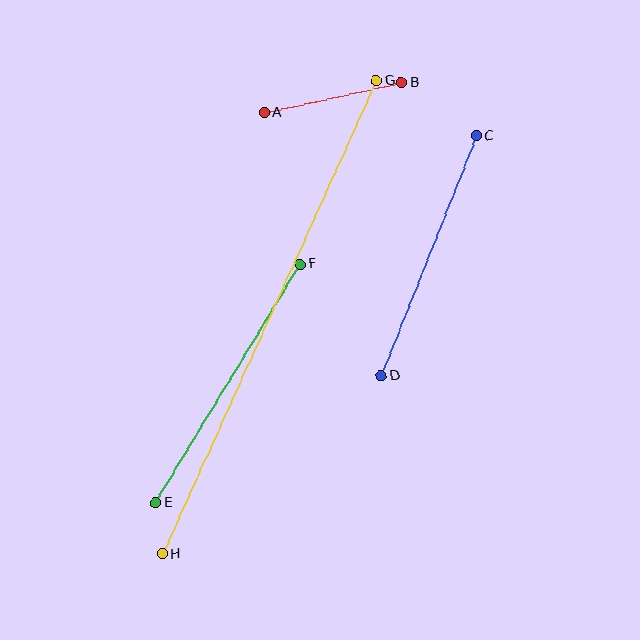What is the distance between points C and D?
The distance is approximately 258 pixels.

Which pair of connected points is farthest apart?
Points G and H are farthest apart.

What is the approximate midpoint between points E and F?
The midpoint is at approximately (228, 383) pixels.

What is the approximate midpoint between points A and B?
The midpoint is at approximately (333, 97) pixels.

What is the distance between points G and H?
The distance is approximately 520 pixels.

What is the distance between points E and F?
The distance is approximately 279 pixels.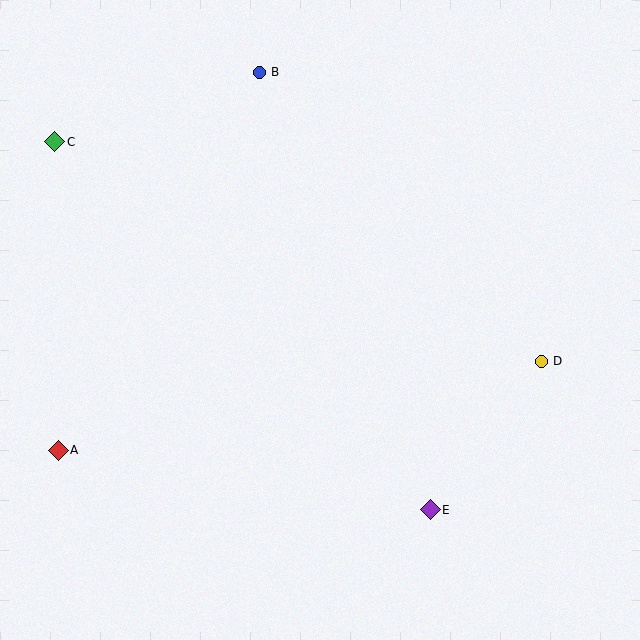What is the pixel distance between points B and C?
The distance between B and C is 216 pixels.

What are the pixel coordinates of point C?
Point C is at (55, 142).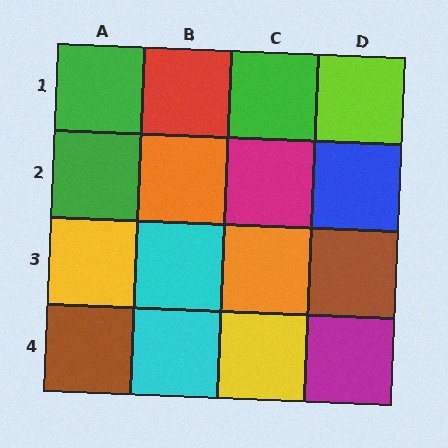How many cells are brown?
2 cells are brown.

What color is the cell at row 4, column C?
Yellow.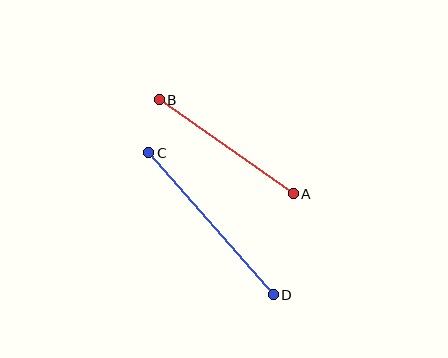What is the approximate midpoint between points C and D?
The midpoint is at approximately (211, 224) pixels.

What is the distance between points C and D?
The distance is approximately 189 pixels.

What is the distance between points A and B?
The distance is approximately 164 pixels.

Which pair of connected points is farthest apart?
Points C and D are farthest apart.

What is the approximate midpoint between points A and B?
The midpoint is at approximately (226, 147) pixels.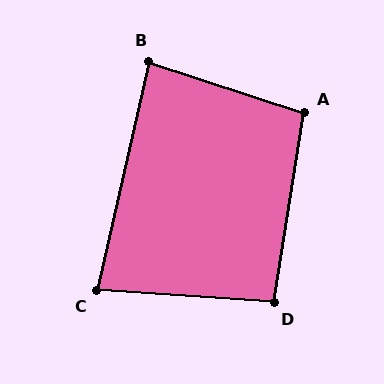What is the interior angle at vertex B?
Approximately 85 degrees (acute).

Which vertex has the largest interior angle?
A, at approximately 99 degrees.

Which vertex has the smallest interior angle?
C, at approximately 81 degrees.